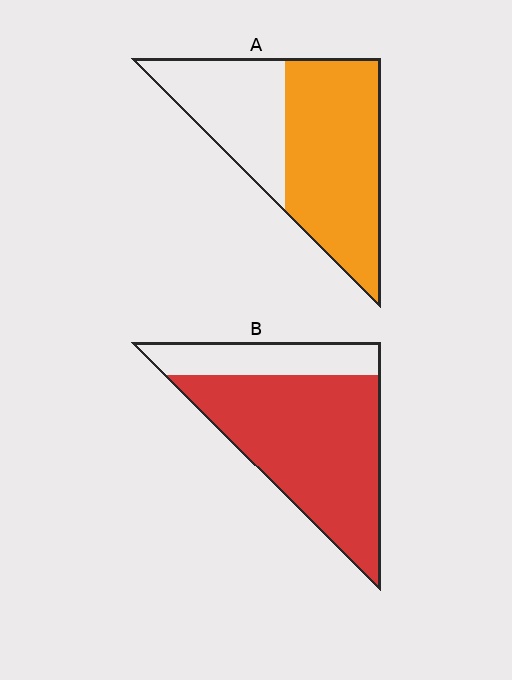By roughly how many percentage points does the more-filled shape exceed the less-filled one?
By roughly 15 percentage points (B over A).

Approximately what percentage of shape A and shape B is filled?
A is approximately 60% and B is approximately 75%.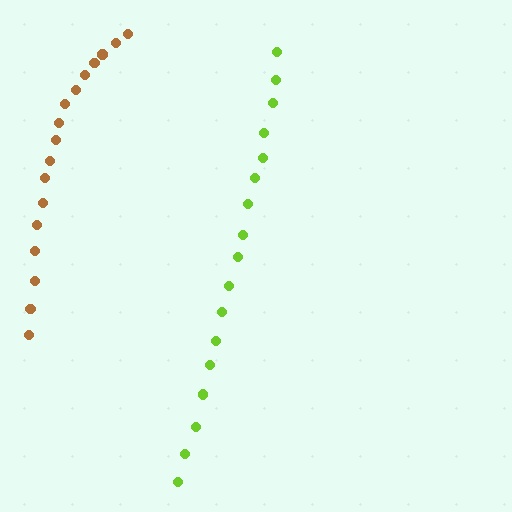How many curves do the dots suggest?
There are 2 distinct paths.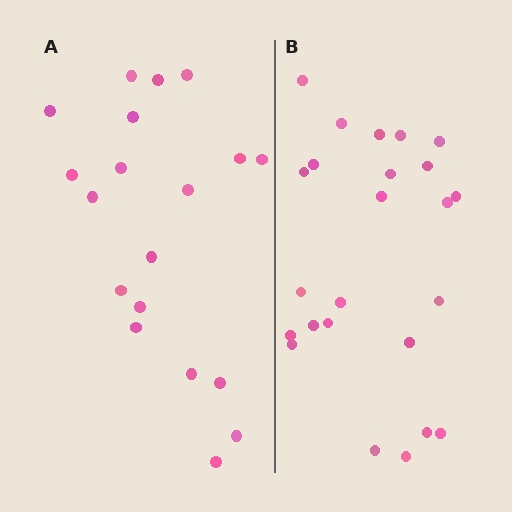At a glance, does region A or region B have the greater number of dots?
Region B (the right region) has more dots.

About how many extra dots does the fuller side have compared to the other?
Region B has about 5 more dots than region A.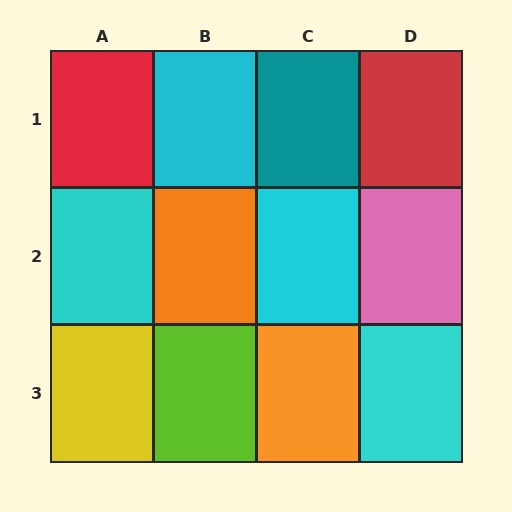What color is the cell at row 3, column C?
Orange.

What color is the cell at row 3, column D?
Cyan.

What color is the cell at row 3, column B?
Lime.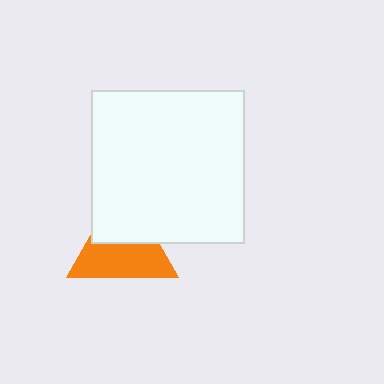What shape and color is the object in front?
The object in front is a white square.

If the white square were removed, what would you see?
You would see the complete orange triangle.